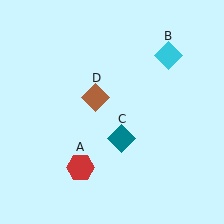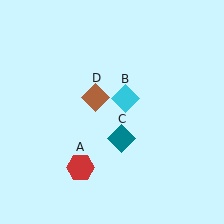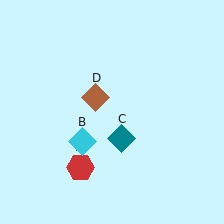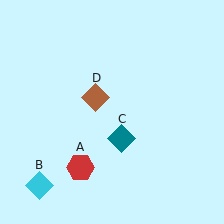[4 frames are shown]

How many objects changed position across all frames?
1 object changed position: cyan diamond (object B).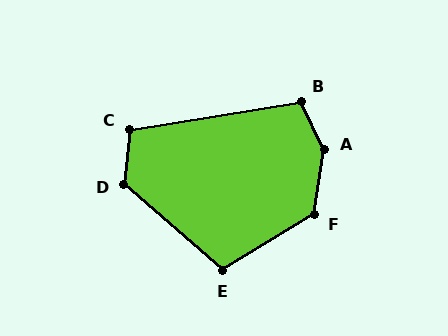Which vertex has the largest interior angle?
A, at approximately 146 degrees.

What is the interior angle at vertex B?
Approximately 106 degrees (obtuse).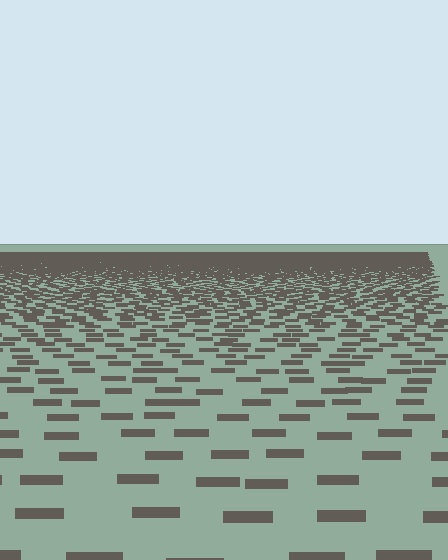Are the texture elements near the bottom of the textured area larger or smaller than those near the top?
Larger. Near the bottom, elements are closer to the viewer and appear at a bigger on-screen size.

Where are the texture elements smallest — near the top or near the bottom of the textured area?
Near the top.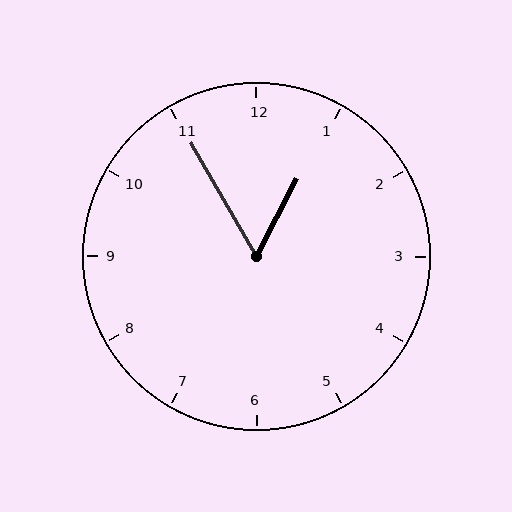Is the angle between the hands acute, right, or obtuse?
It is acute.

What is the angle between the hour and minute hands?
Approximately 58 degrees.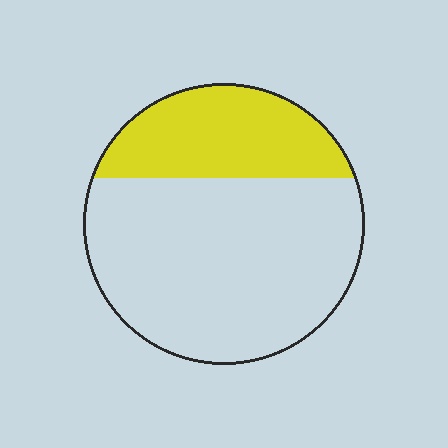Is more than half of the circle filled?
No.